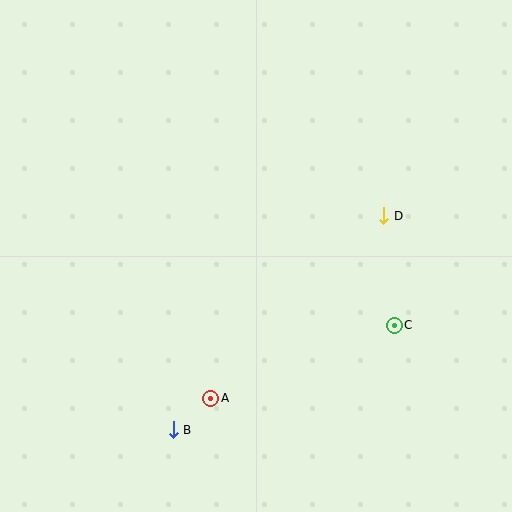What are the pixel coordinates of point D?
Point D is at (384, 216).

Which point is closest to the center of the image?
Point D at (384, 216) is closest to the center.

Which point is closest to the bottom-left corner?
Point B is closest to the bottom-left corner.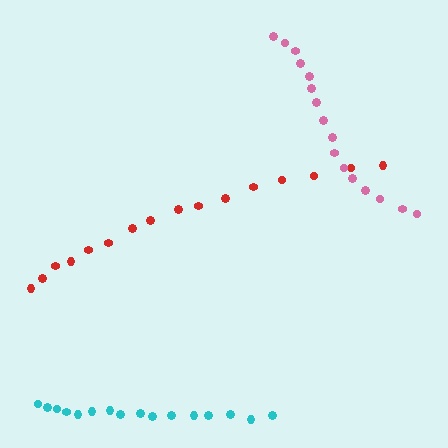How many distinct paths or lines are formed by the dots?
There are 3 distinct paths.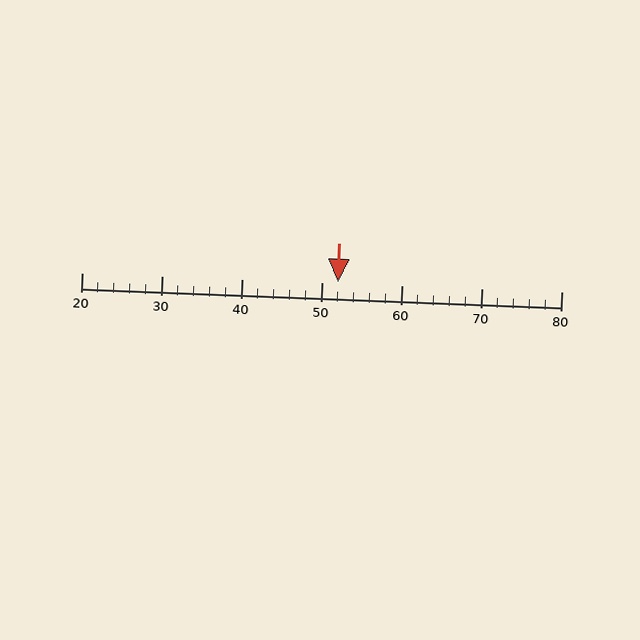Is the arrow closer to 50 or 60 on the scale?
The arrow is closer to 50.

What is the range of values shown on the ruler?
The ruler shows values from 20 to 80.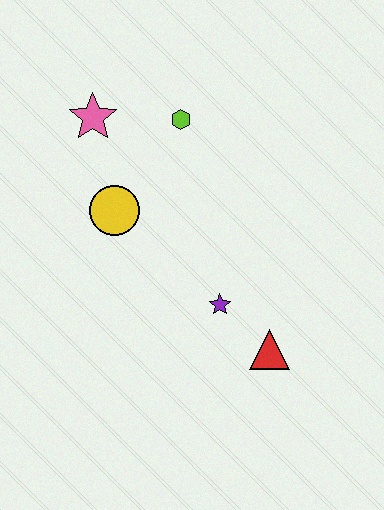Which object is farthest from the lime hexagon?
The red triangle is farthest from the lime hexagon.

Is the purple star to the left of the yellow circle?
No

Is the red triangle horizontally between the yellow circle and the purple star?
No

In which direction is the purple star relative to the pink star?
The purple star is below the pink star.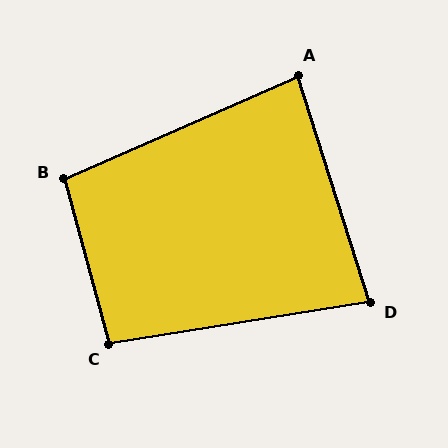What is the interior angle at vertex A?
Approximately 84 degrees (acute).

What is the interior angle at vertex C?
Approximately 96 degrees (obtuse).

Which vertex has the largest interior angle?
B, at approximately 99 degrees.